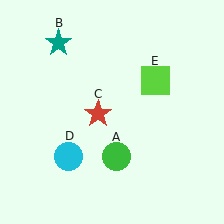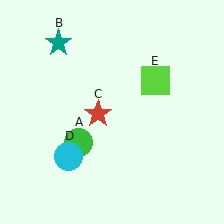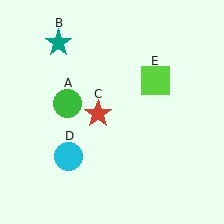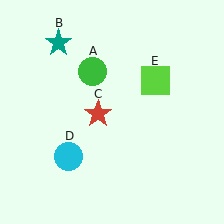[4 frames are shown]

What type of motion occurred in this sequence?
The green circle (object A) rotated clockwise around the center of the scene.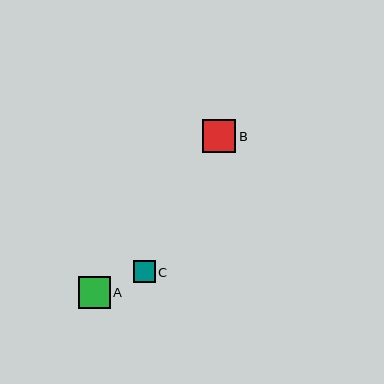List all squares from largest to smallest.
From largest to smallest: B, A, C.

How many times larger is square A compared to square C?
Square A is approximately 1.4 times the size of square C.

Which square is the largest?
Square B is the largest with a size of approximately 33 pixels.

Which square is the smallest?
Square C is the smallest with a size of approximately 22 pixels.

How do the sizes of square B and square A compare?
Square B and square A are approximately the same size.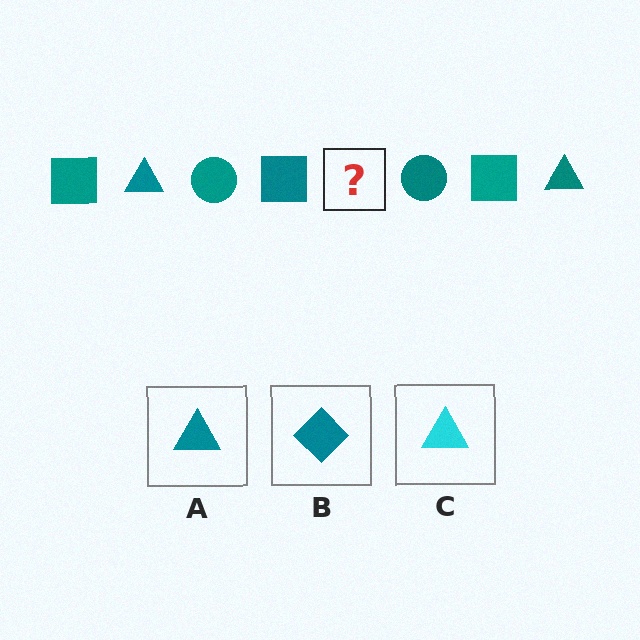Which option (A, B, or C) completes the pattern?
A.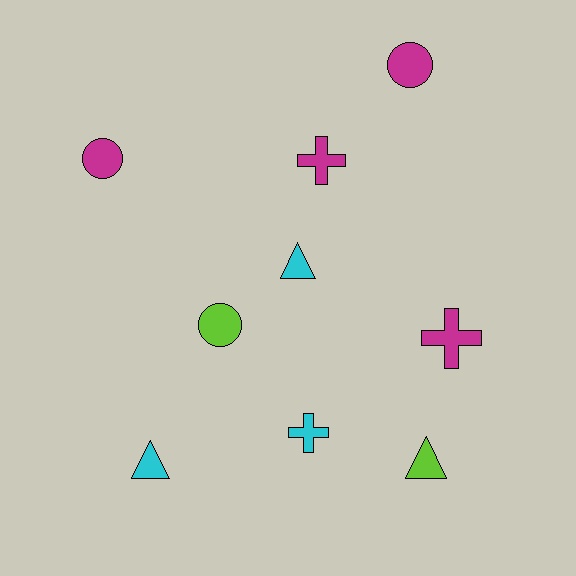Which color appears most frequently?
Magenta, with 4 objects.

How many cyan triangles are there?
There are 2 cyan triangles.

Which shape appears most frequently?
Cross, with 3 objects.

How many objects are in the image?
There are 9 objects.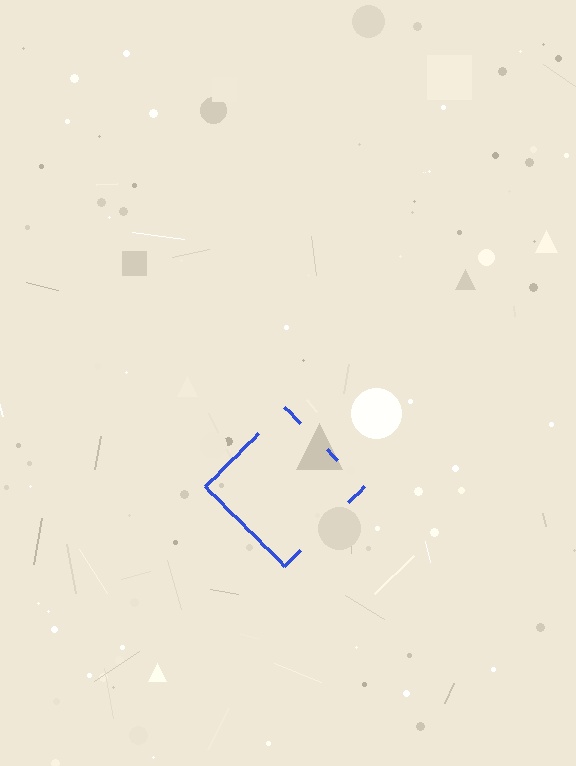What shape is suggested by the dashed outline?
The dashed outline suggests a diamond.